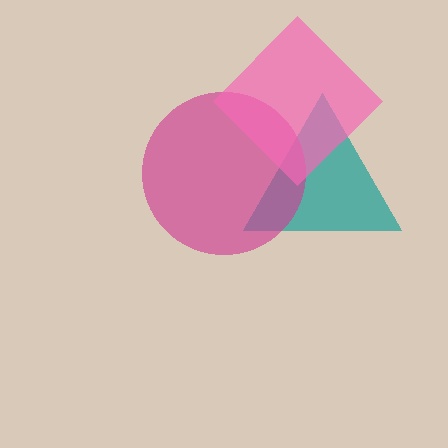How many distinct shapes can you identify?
There are 3 distinct shapes: a teal triangle, a magenta circle, a pink diamond.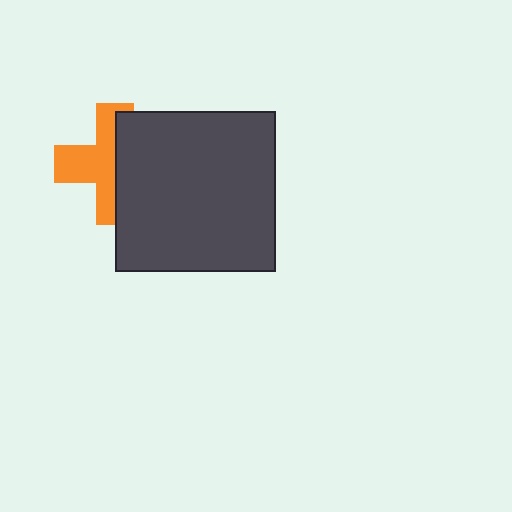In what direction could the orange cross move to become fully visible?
The orange cross could move left. That would shift it out from behind the dark gray square entirely.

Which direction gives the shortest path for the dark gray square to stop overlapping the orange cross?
Moving right gives the shortest separation.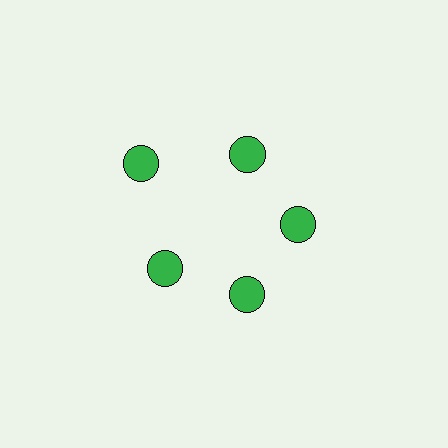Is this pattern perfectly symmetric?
No. The 5 green circles are arranged in a ring, but one element near the 10 o'clock position is pushed outward from the center, breaking the 5-fold rotational symmetry.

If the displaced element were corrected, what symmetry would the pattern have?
It would have 5-fold rotational symmetry — the pattern would map onto itself every 72 degrees.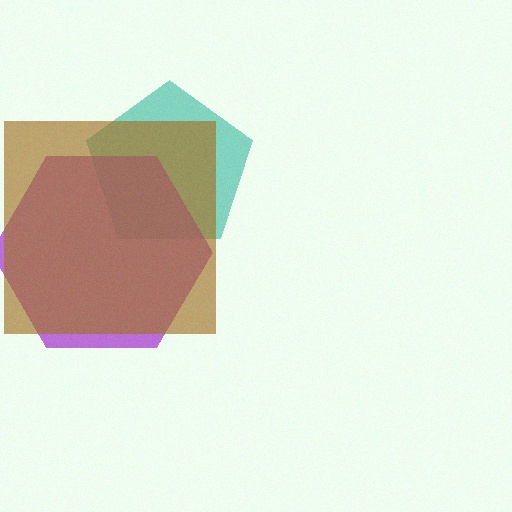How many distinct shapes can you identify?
There are 3 distinct shapes: a teal pentagon, a purple hexagon, a brown square.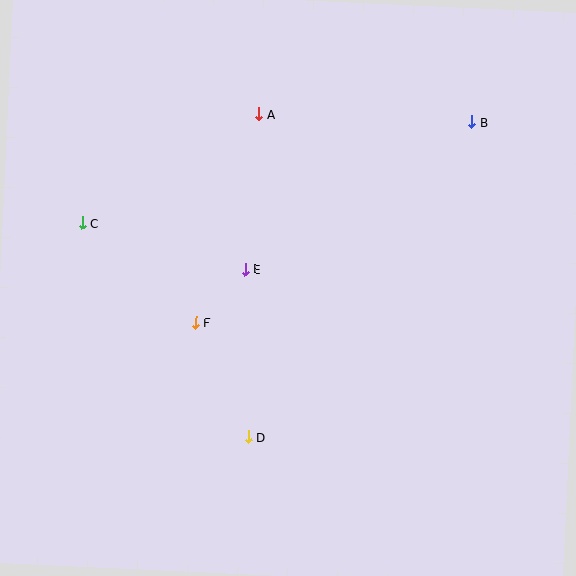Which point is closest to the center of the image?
Point E at (245, 269) is closest to the center.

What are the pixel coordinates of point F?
Point F is at (195, 322).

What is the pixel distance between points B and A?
The distance between B and A is 213 pixels.